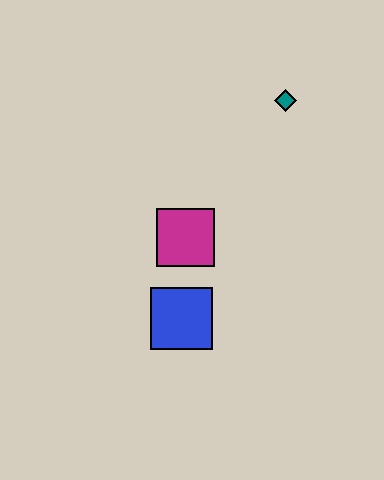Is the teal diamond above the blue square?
Yes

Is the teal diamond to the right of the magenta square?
Yes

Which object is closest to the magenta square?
The blue square is closest to the magenta square.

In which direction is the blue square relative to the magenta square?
The blue square is below the magenta square.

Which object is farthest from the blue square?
The teal diamond is farthest from the blue square.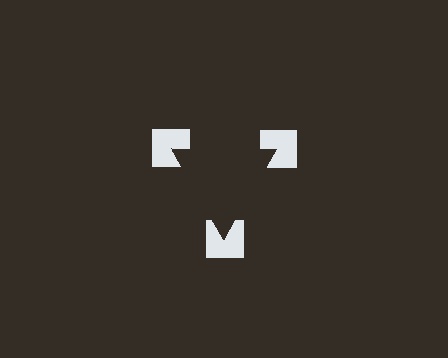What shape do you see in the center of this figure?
An illusory triangle — its edges are inferred from the aligned wedge cuts in the notched squares, not physically drawn.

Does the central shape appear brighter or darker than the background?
It typically appears slightly darker than the background, even though no actual brightness change is drawn.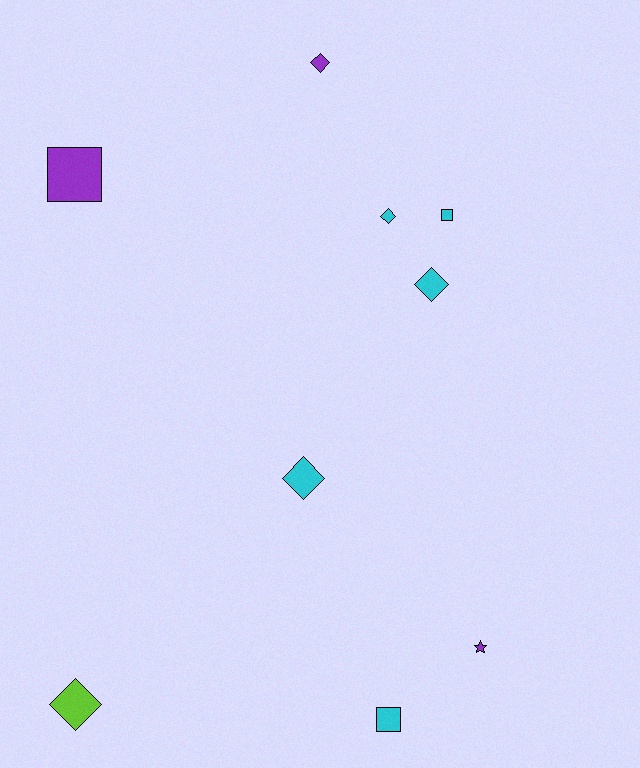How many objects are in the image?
There are 9 objects.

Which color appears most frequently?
Cyan, with 5 objects.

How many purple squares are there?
There is 1 purple square.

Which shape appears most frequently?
Diamond, with 5 objects.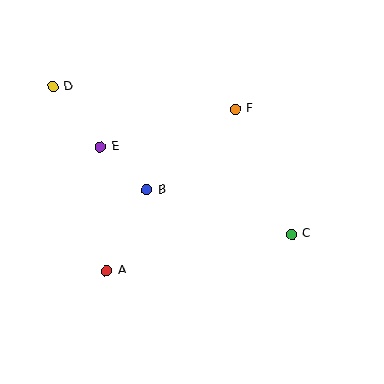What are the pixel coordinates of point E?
Point E is at (100, 147).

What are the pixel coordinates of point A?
Point A is at (107, 271).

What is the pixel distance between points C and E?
The distance between C and E is 210 pixels.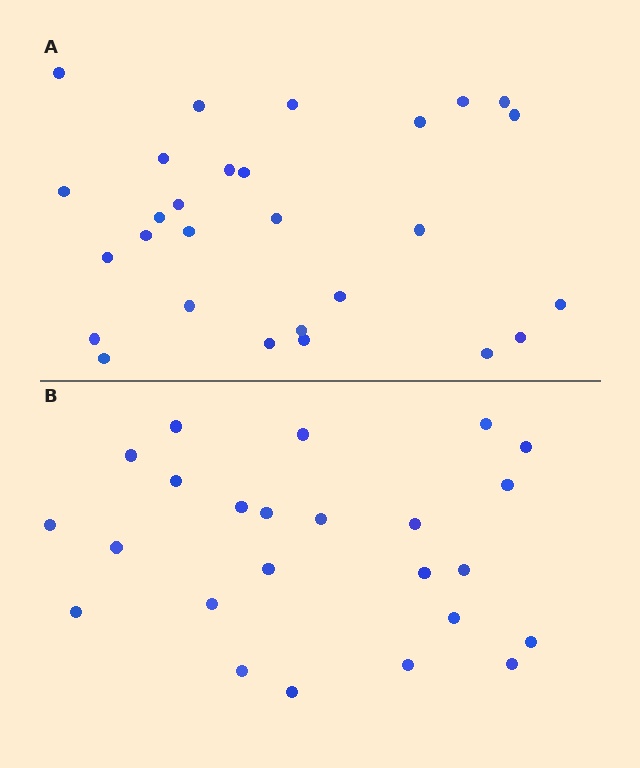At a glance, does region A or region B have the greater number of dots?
Region A (the top region) has more dots.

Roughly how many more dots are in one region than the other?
Region A has about 4 more dots than region B.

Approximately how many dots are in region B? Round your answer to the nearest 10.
About 20 dots. (The exact count is 24, which rounds to 20.)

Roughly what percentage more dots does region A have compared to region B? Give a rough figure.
About 15% more.